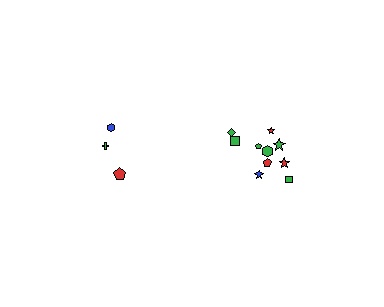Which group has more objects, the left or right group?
The right group.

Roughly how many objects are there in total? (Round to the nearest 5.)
Roughly 15 objects in total.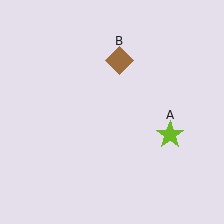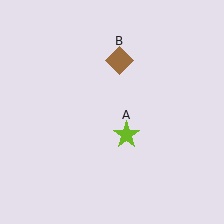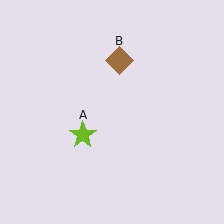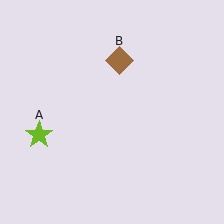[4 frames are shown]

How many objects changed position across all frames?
1 object changed position: lime star (object A).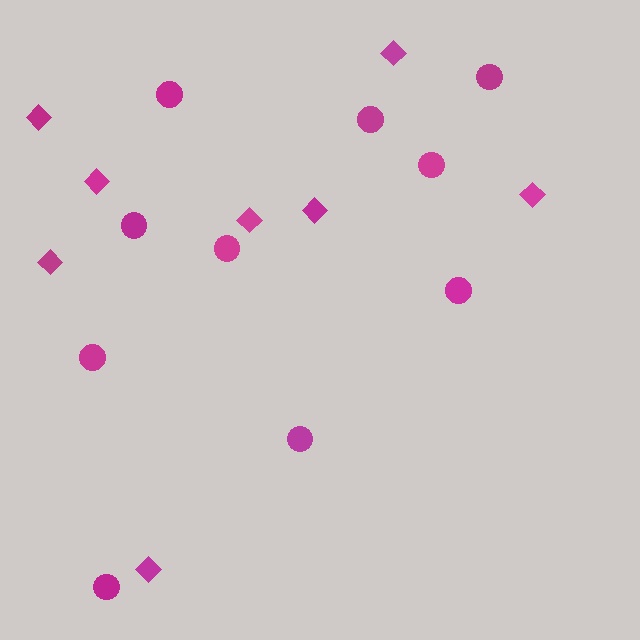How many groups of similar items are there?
There are 2 groups: one group of diamonds (8) and one group of circles (10).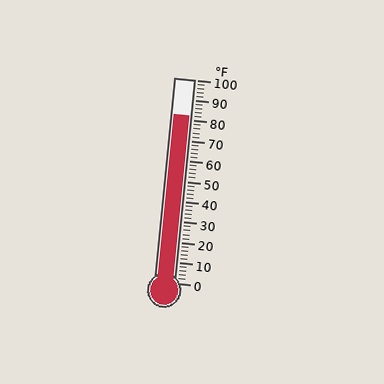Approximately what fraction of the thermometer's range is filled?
The thermometer is filled to approximately 80% of its range.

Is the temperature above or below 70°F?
The temperature is above 70°F.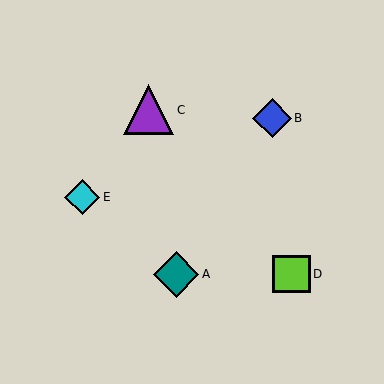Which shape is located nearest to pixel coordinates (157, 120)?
The purple triangle (labeled C) at (149, 110) is nearest to that location.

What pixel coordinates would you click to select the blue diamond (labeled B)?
Click at (272, 118) to select the blue diamond B.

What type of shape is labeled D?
Shape D is a lime square.